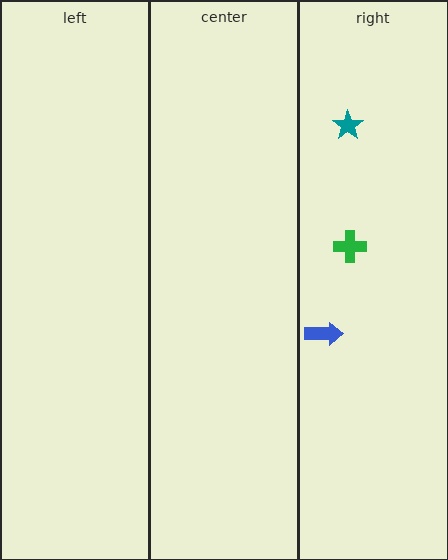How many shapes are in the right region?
3.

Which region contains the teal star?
The right region.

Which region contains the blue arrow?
The right region.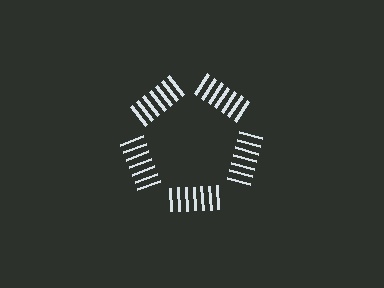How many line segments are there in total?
35 — 7 along each of the 5 edges.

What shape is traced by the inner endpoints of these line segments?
An illusory pentagon — the line segments terminate on its edges but no continuous stroke is drawn.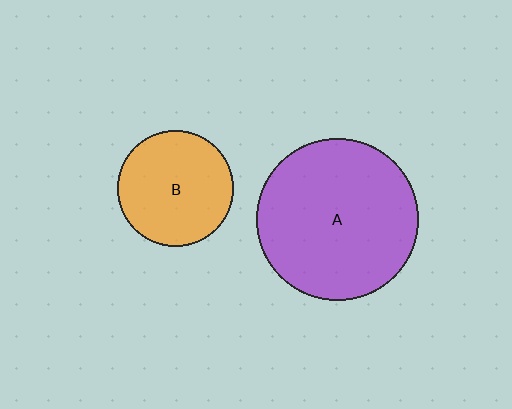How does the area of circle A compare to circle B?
Approximately 2.0 times.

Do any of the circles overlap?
No, none of the circles overlap.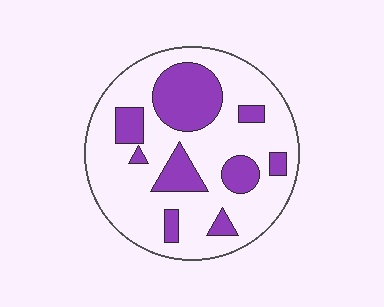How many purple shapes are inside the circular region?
9.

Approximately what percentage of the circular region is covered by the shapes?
Approximately 25%.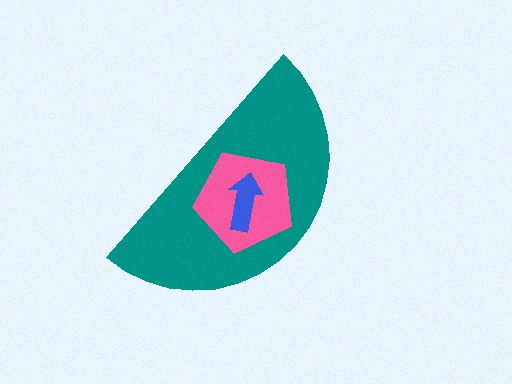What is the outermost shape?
The teal semicircle.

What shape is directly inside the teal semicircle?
The pink pentagon.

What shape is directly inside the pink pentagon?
The blue arrow.